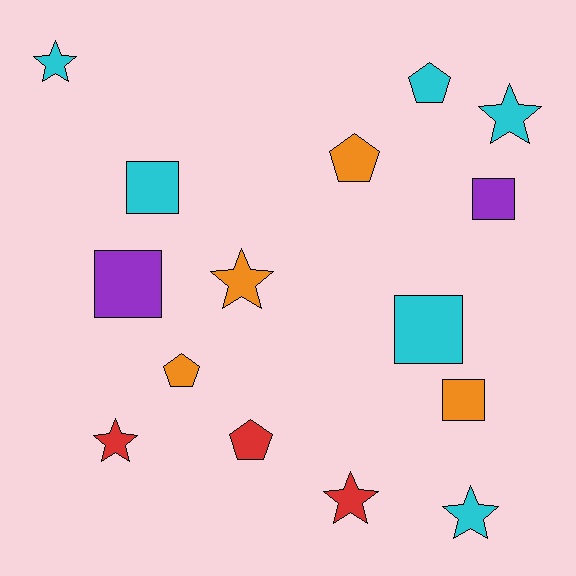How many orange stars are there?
There is 1 orange star.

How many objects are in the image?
There are 15 objects.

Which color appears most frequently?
Cyan, with 6 objects.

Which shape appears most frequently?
Star, with 6 objects.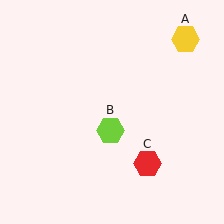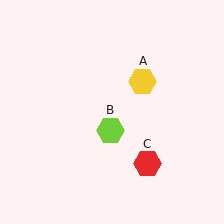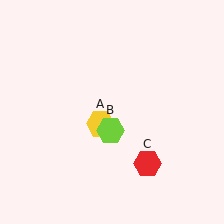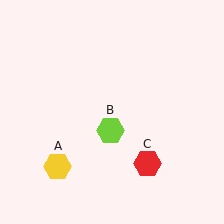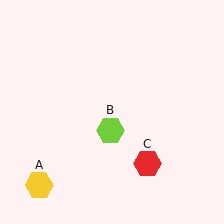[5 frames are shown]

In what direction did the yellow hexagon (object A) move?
The yellow hexagon (object A) moved down and to the left.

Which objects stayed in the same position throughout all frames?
Lime hexagon (object B) and red hexagon (object C) remained stationary.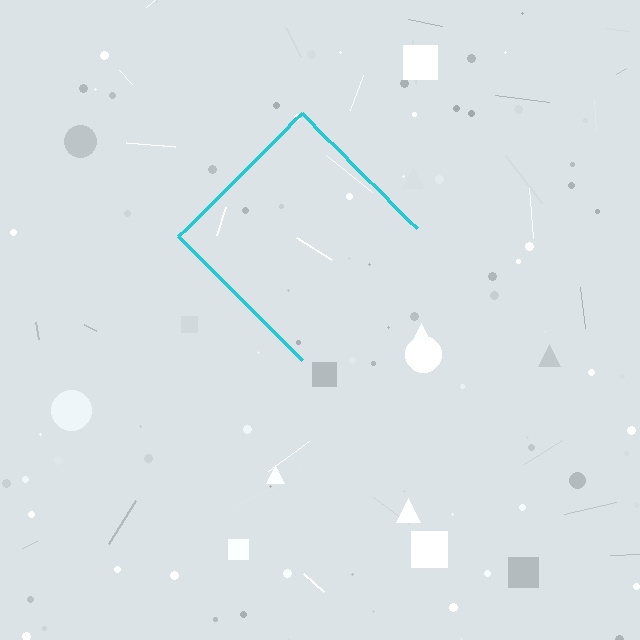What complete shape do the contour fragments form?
The contour fragments form a diamond.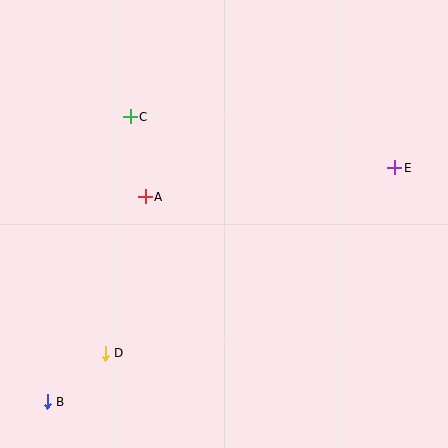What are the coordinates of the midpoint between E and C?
The midpoint between E and C is at (262, 142).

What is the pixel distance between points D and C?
The distance between D and C is 238 pixels.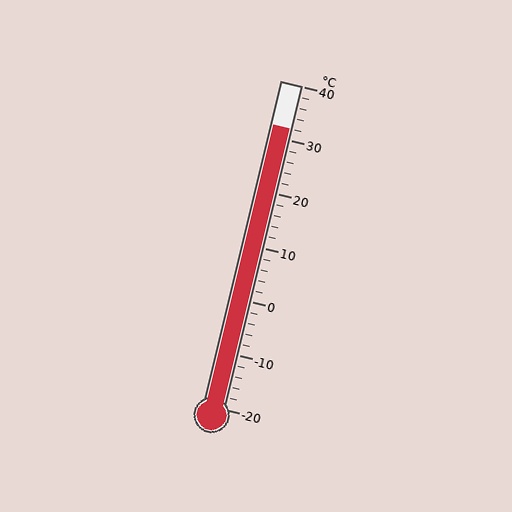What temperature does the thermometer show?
The thermometer shows approximately 32°C.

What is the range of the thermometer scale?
The thermometer scale ranges from -20°C to 40°C.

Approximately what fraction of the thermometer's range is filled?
The thermometer is filled to approximately 85% of its range.